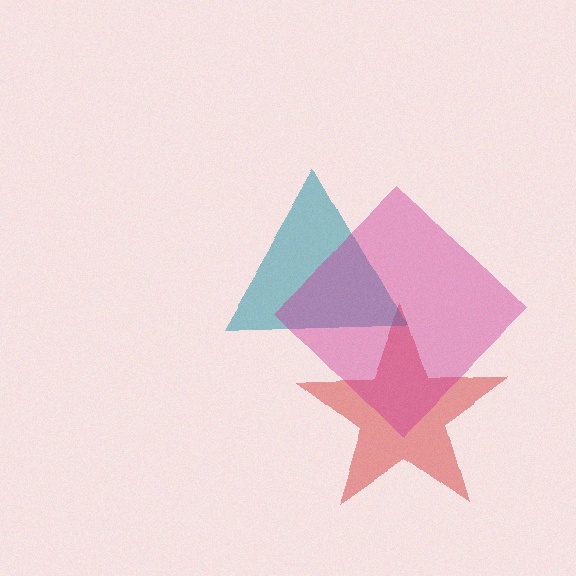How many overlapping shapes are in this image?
There are 3 overlapping shapes in the image.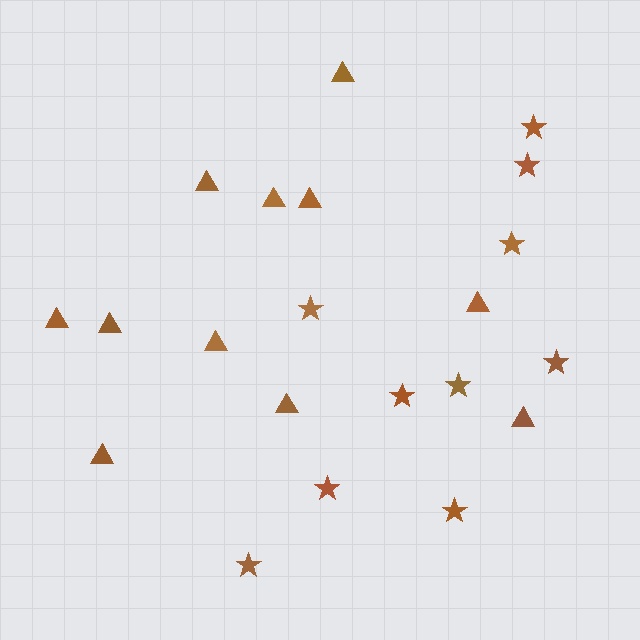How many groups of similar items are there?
There are 2 groups: one group of stars (10) and one group of triangles (11).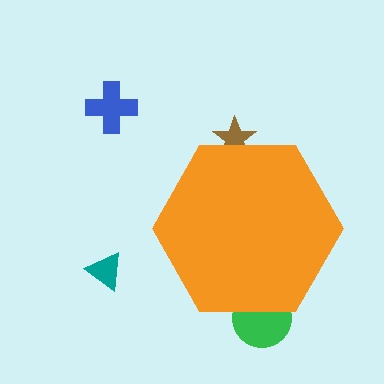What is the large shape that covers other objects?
An orange hexagon.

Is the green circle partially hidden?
Yes, the green circle is partially hidden behind the orange hexagon.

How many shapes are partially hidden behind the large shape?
2 shapes are partially hidden.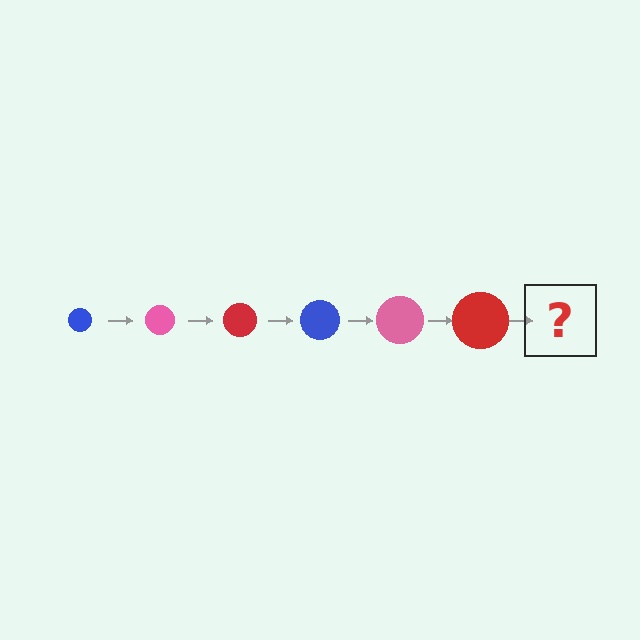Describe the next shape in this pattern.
It should be a blue circle, larger than the previous one.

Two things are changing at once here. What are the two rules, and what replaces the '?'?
The two rules are that the circle grows larger each step and the color cycles through blue, pink, and red. The '?' should be a blue circle, larger than the previous one.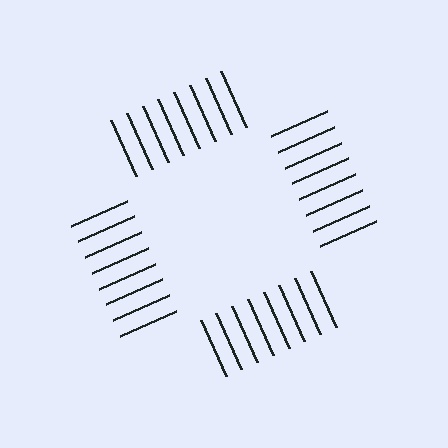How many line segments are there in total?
32 — 8 along each of the 4 edges.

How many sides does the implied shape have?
4 sides — the line-ends trace a square.